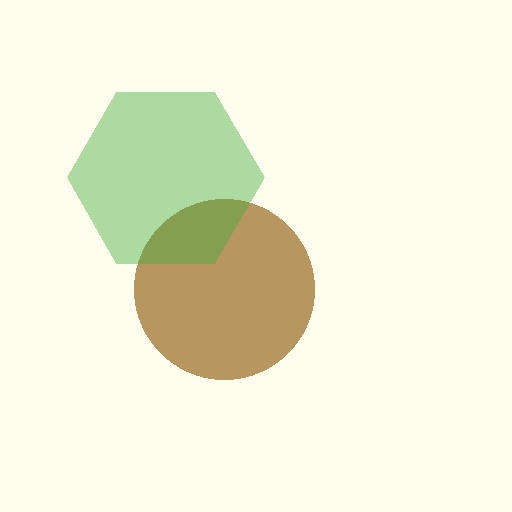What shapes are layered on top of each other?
The layered shapes are: a brown circle, a green hexagon.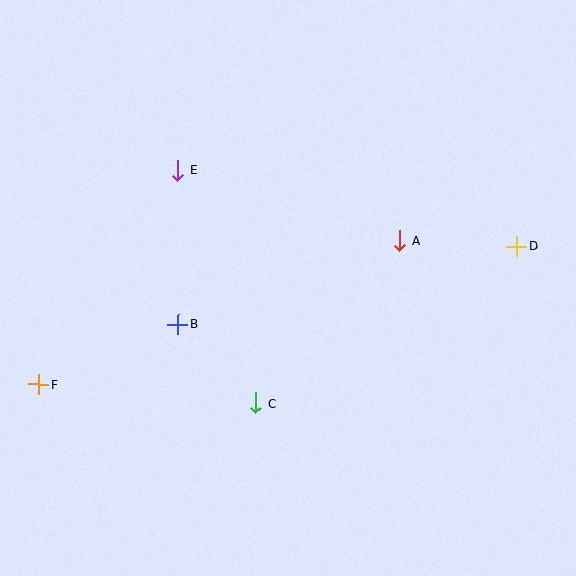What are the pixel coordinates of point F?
Point F is at (39, 384).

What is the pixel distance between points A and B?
The distance between A and B is 237 pixels.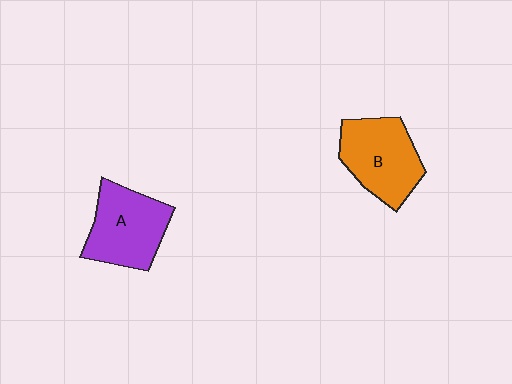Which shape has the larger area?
Shape B (orange).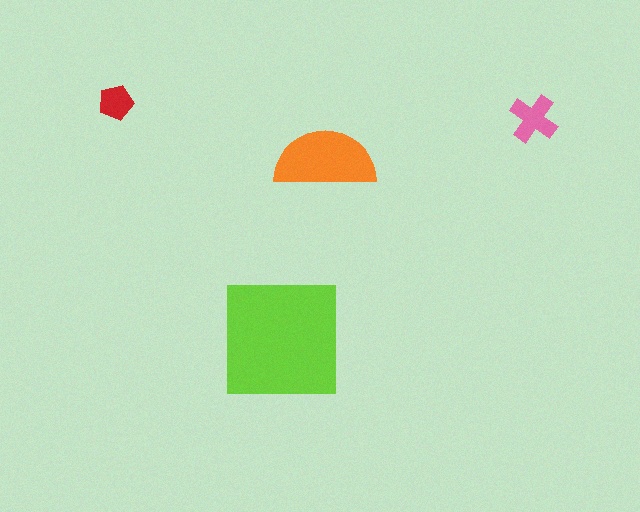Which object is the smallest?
The red pentagon.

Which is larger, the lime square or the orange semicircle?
The lime square.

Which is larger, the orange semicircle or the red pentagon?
The orange semicircle.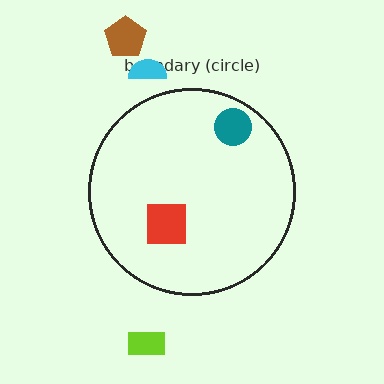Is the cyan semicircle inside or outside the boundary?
Outside.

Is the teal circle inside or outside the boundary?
Inside.